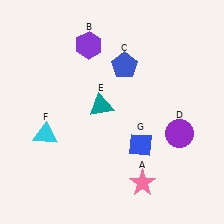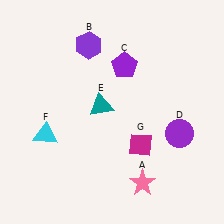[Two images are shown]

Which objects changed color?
C changed from blue to purple. G changed from blue to magenta.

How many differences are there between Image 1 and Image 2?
There are 2 differences between the two images.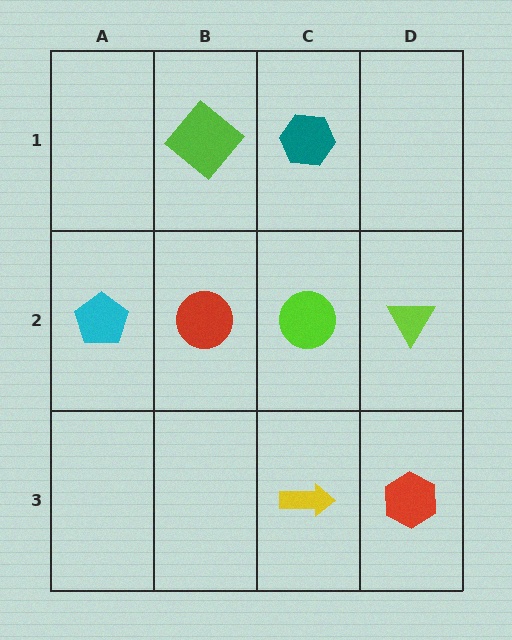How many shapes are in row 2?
4 shapes.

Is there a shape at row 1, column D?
No, that cell is empty.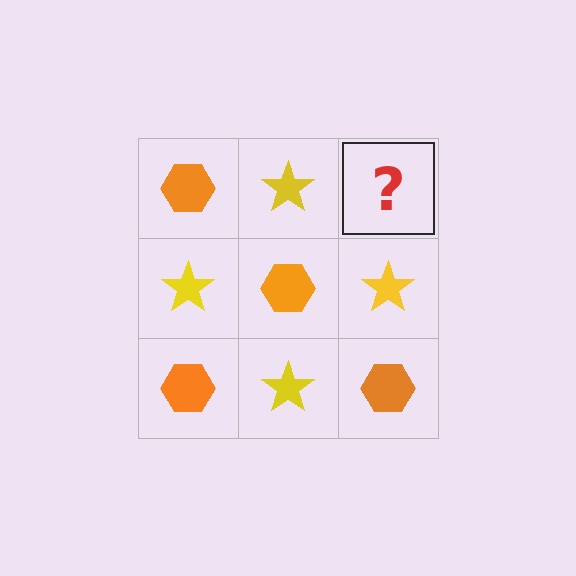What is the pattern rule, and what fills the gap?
The rule is that it alternates orange hexagon and yellow star in a checkerboard pattern. The gap should be filled with an orange hexagon.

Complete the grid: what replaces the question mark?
The question mark should be replaced with an orange hexagon.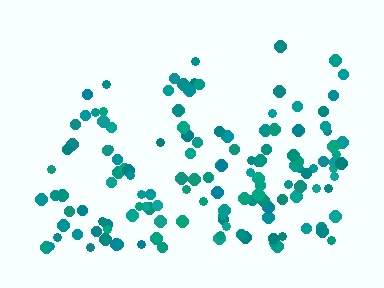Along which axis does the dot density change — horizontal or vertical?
Vertical.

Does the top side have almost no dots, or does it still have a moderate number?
Still a moderate number, just noticeably fewer than the bottom.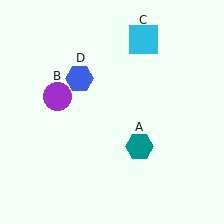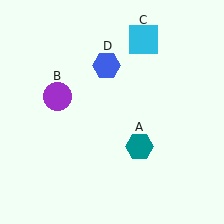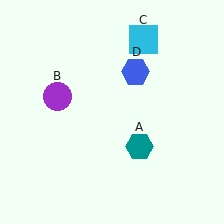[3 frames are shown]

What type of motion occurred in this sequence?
The blue hexagon (object D) rotated clockwise around the center of the scene.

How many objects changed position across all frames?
1 object changed position: blue hexagon (object D).